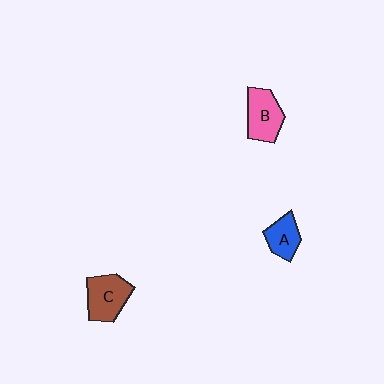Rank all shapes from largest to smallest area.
From largest to smallest: C (brown), B (pink), A (blue).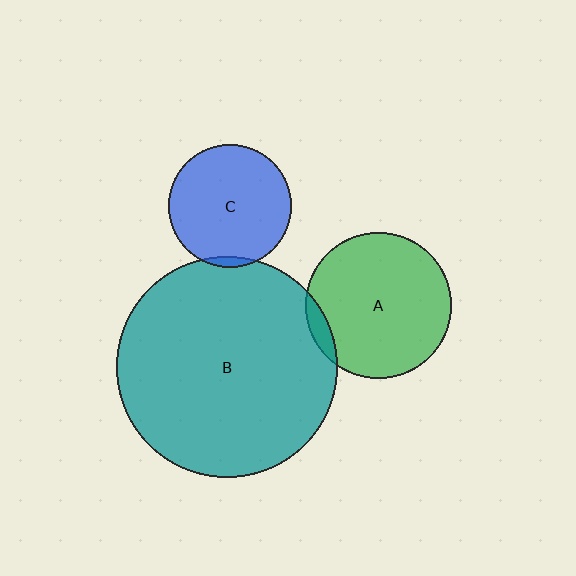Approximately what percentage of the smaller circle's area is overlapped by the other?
Approximately 5%.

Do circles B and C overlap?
Yes.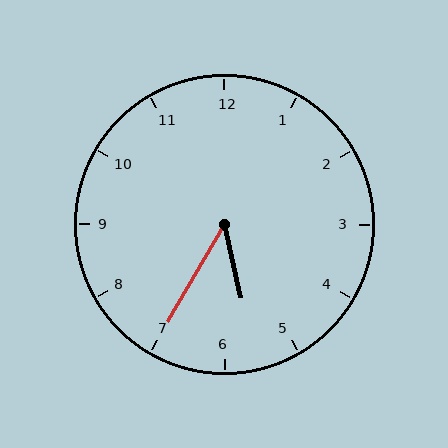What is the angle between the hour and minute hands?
Approximately 42 degrees.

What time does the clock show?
5:35.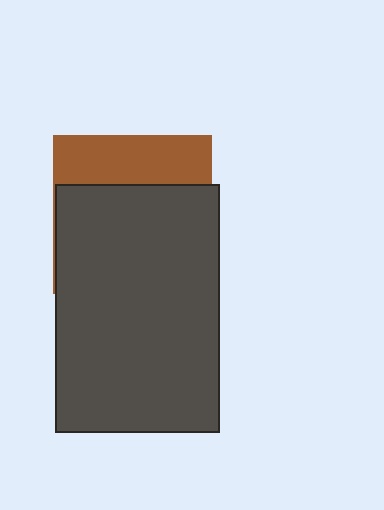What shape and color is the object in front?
The object in front is a dark gray rectangle.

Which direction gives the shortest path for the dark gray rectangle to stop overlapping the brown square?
Moving down gives the shortest separation.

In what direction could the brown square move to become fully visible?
The brown square could move up. That would shift it out from behind the dark gray rectangle entirely.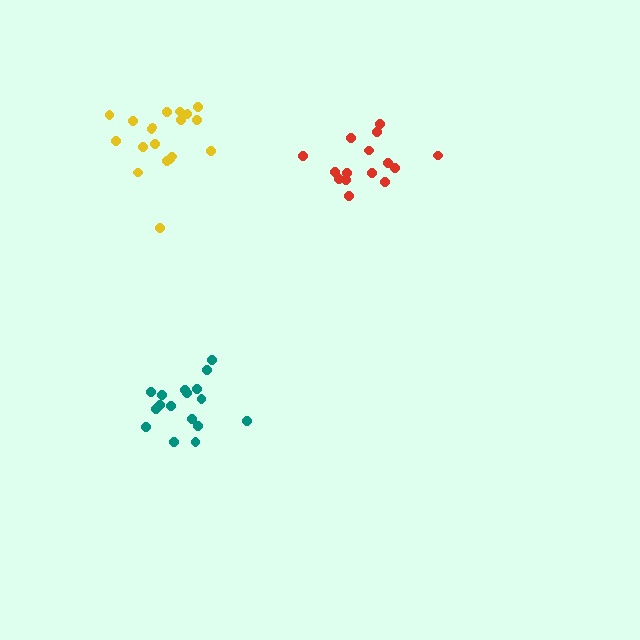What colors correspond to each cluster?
The clusters are colored: yellow, red, teal.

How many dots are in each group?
Group 1: 19 dots, Group 2: 15 dots, Group 3: 17 dots (51 total).